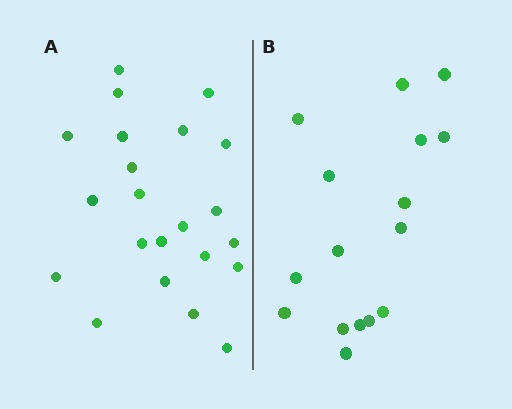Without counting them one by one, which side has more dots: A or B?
Region A (the left region) has more dots.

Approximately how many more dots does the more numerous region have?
Region A has about 6 more dots than region B.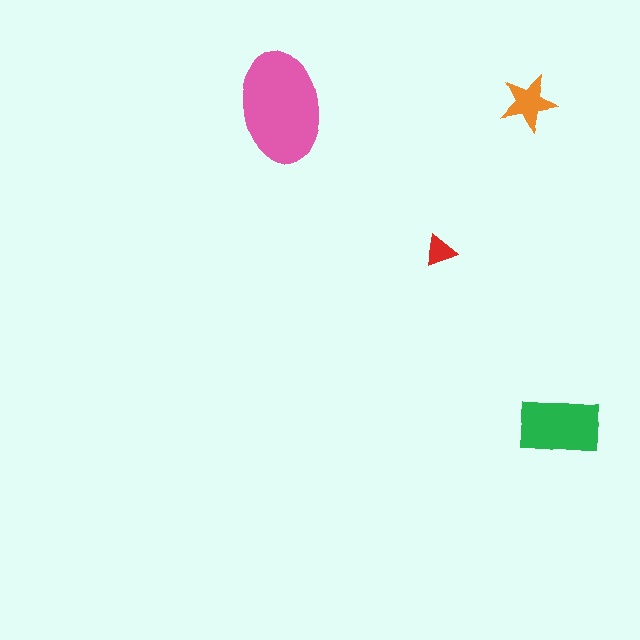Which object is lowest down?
The green rectangle is bottommost.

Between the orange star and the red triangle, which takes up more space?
The orange star.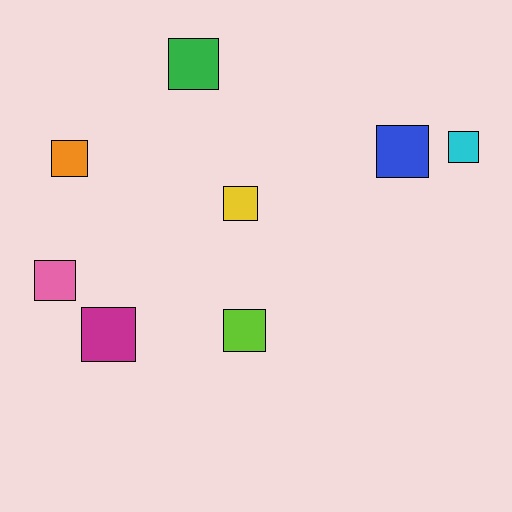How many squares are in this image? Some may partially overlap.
There are 8 squares.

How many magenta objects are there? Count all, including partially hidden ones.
There is 1 magenta object.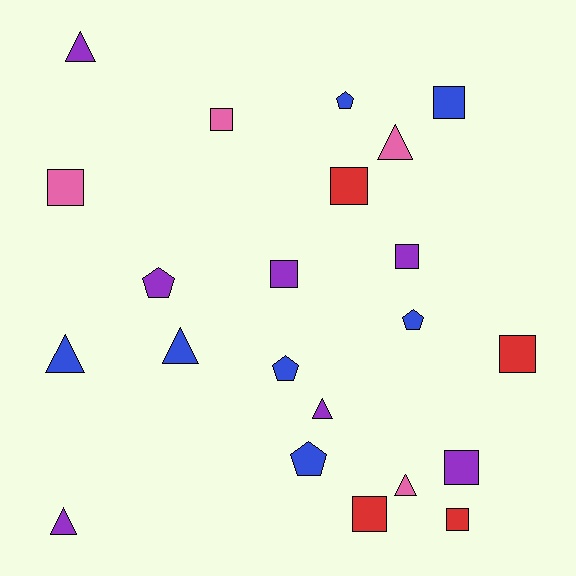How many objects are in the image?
There are 22 objects.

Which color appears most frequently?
Purple, with 7 objects.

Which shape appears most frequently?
Square, with 10 objects.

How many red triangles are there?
There are no red triangles.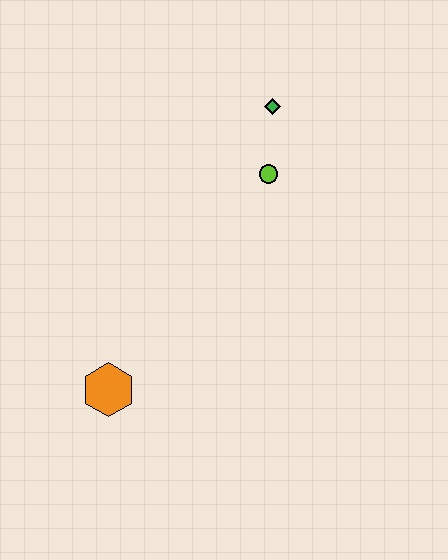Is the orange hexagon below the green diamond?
Yes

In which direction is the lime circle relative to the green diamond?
The lime circle is below the green diamond.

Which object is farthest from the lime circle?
The orange hexagon is farthest from the lime circle.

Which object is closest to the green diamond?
The lime circle is closest to the green diamond.